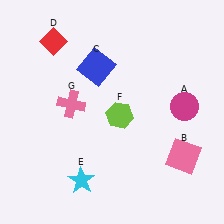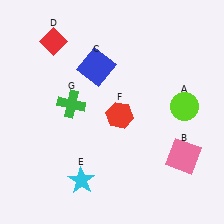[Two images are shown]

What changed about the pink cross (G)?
In Image 1, G is pink. In Image 2, it changed to green.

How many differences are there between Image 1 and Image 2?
There are 3 differences between the two images.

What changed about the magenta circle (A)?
In Image 1, A is magenta. In Image 2, it changed to lime.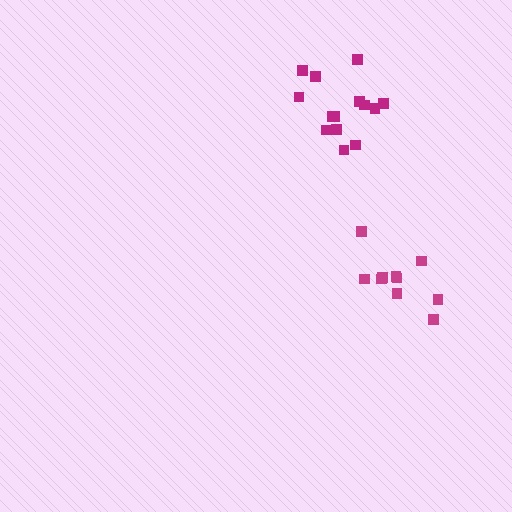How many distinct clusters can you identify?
There are 2 distinct clusters.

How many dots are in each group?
Group 1: 14 dots, Group 2: 10 dots (24 total).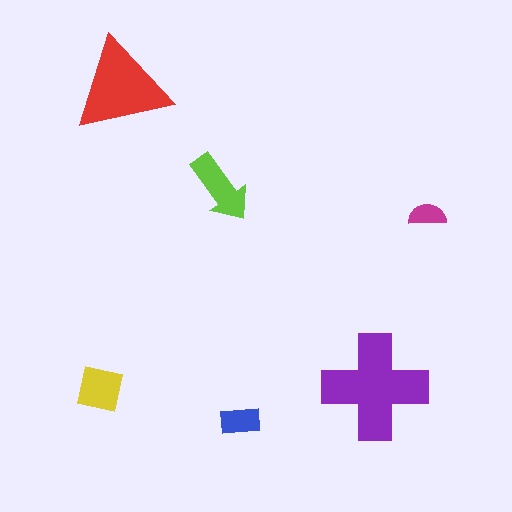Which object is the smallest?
The magenta semicircle.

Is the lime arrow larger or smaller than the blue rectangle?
Larger.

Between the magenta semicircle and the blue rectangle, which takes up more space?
The blue rectangle.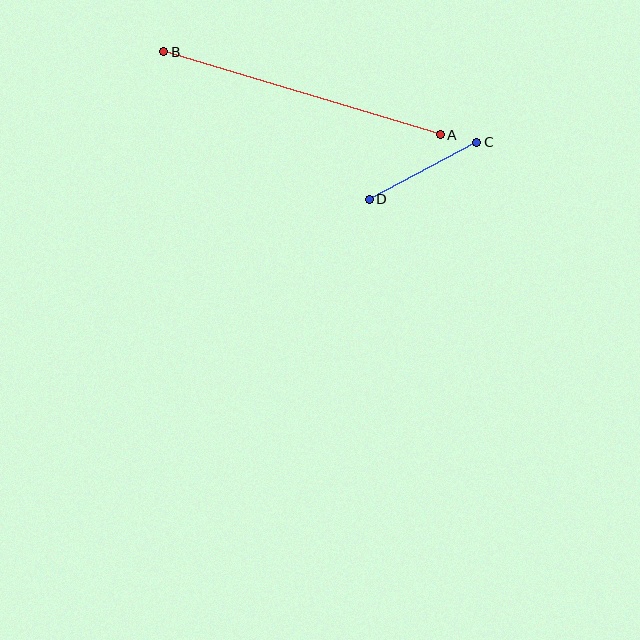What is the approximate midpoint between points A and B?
The midpoint is at approximately (302, 93) pixels.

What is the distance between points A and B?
The distance is approximately 289 pixels.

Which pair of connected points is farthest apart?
Points A and B are farthest apart.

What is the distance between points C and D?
The distance is approximately 122 pixels.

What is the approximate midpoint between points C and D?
The midpoint is at approximately (423, 171) pixels.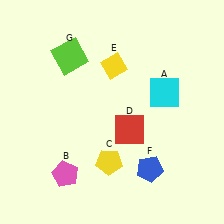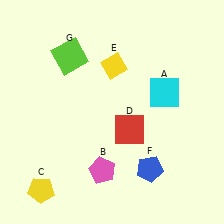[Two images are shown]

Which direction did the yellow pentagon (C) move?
The yellow pentagon (C) moved left.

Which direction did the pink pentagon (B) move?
The pink pentagon (B) moved right.